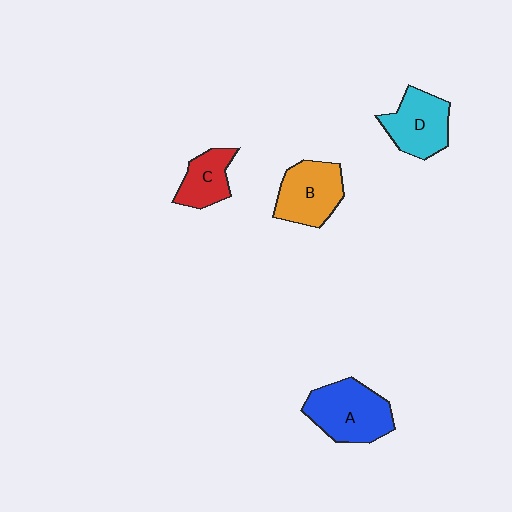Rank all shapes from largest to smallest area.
From largest to smallest: A (blue), B (orange), D (cyan), C (red).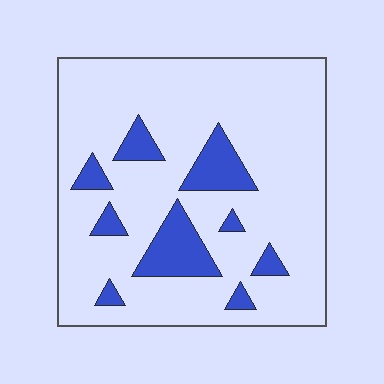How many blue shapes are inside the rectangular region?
9.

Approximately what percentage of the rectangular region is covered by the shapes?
Approximately 15%.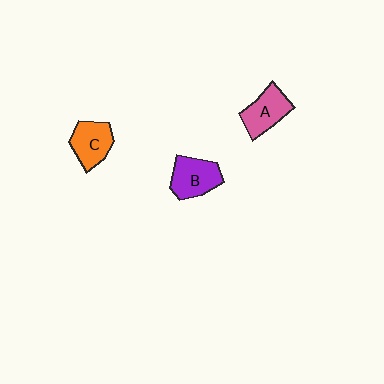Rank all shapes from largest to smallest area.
From largest to smallest: B (purple), A (pink), C (orange).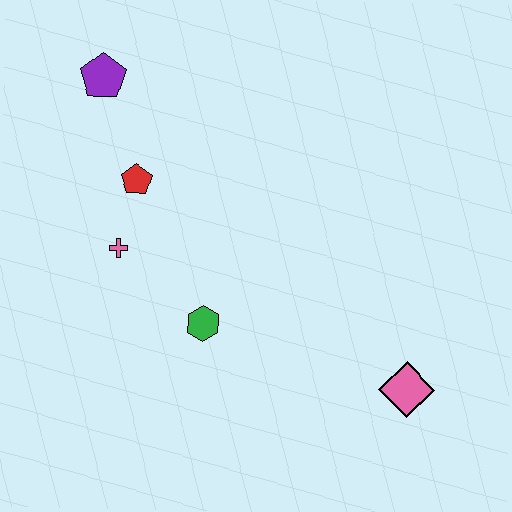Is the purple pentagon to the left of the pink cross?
Yes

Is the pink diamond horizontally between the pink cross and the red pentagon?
No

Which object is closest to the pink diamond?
The green hexagon is closest to the pink diamond.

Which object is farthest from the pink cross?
The pink diamond is farthest from the pink cross.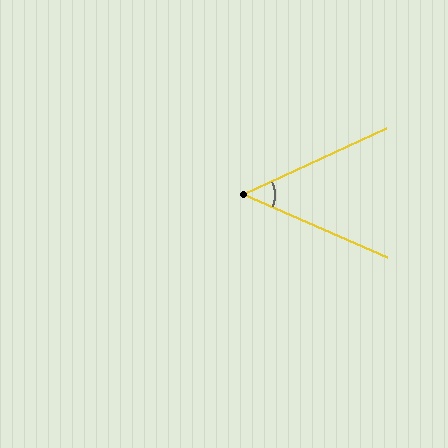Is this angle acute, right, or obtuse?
It is acute.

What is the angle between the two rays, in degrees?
Approximately 48 degrees.